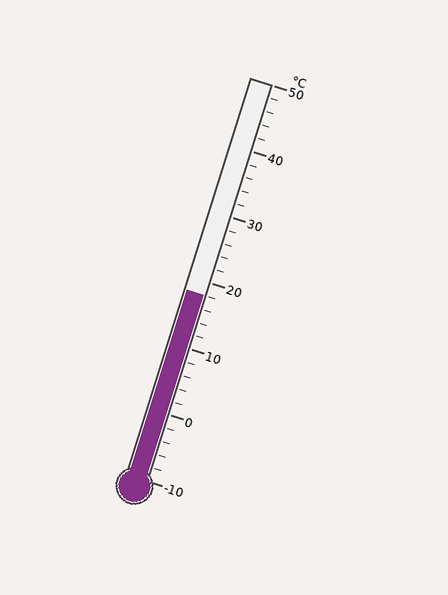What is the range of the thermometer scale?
The thermometer scale ranges from -10°C to 50°C.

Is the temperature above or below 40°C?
The temperature is below 40°C.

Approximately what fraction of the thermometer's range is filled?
The thermometer is filled to approximately 45% of its range.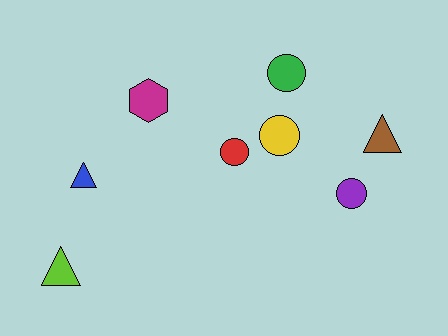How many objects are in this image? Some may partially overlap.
There are 8 objects.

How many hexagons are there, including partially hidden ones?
There is 1 hexagon.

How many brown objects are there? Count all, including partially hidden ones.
There is 1 brown object.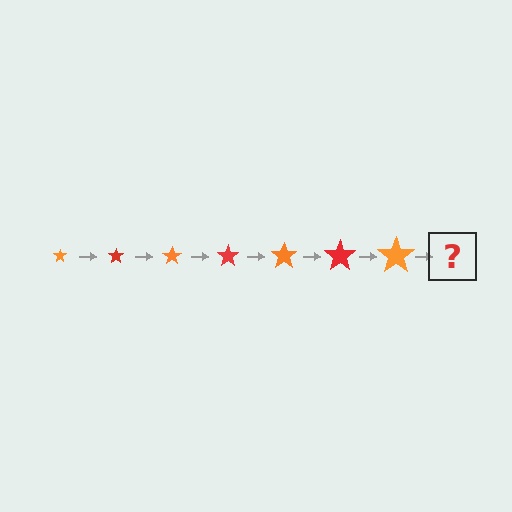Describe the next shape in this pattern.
It should be a red star, larger than the previous one.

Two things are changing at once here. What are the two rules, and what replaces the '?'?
The two rules are that the star grows larger each step and the color cycles through orange and red. The '?' should be a red star, larger than the previous one.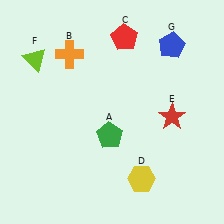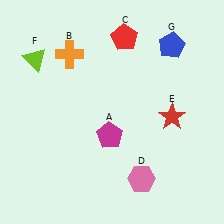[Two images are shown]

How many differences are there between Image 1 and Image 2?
There are 2 differences between the two images.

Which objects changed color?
A changed from green to magenta. D changed from yellow to pink.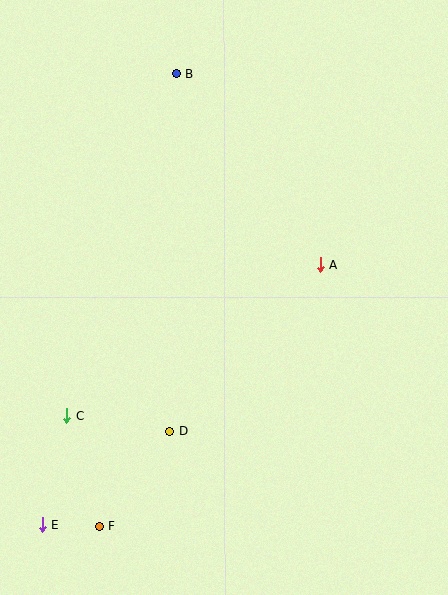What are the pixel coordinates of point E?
Point E is at (43, 525).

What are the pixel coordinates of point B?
Point B is at (176, 74).